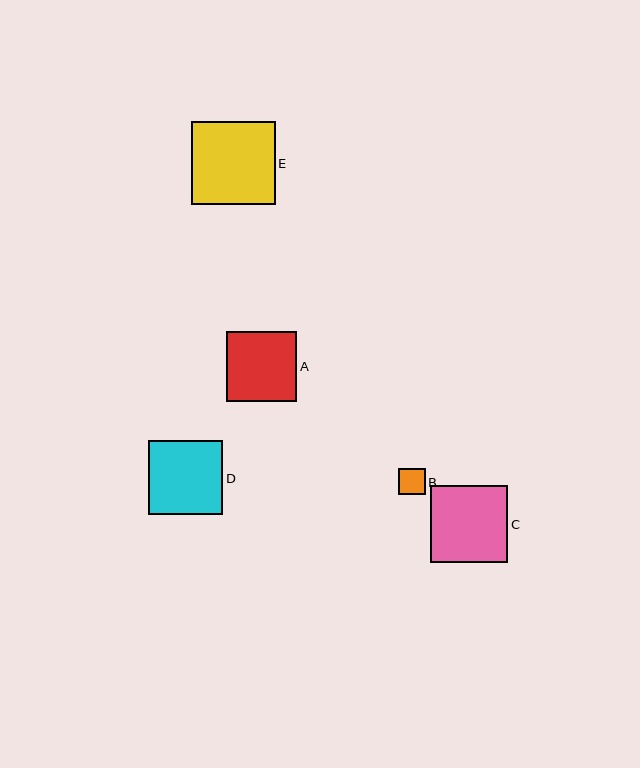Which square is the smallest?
Square B is the smallest with a size of approximately 26 pixels.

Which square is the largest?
Square E is the largest with a size of approximately 84 pixels.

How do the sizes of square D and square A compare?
Square D and square A are approximately the same size.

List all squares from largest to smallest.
From largest to smallest: E, C, D, A, B.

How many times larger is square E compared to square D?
Square E is approximately 1.1 times the size of square D.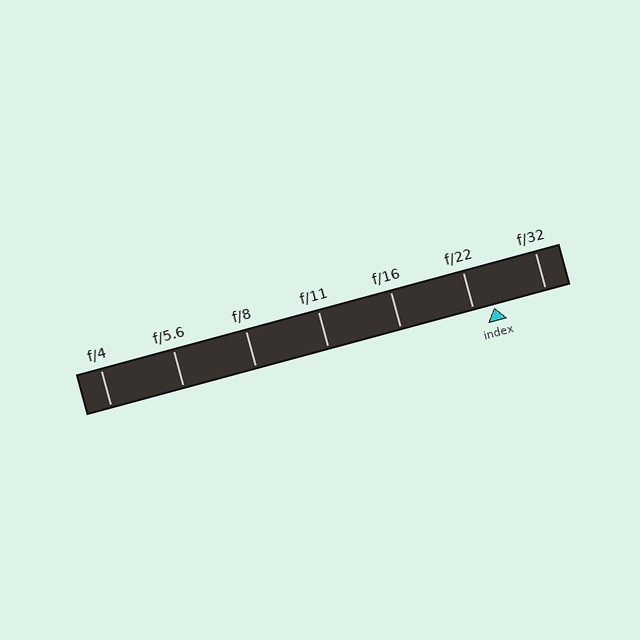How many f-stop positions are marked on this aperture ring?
There are 7 f-stop positions marked.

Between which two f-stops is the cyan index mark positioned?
The index mark is between f/22 and f/32.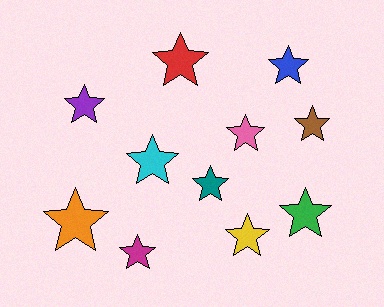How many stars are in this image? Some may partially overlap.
There are 11 stars.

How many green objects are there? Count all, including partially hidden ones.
There is 1 green object.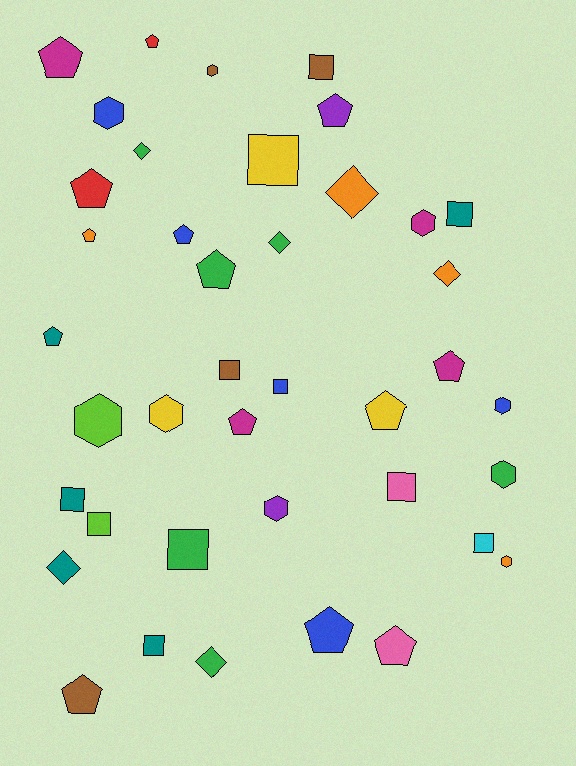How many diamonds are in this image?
There are 6 diamonds.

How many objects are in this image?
There are 40 objects.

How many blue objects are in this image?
There are 5 blue objects.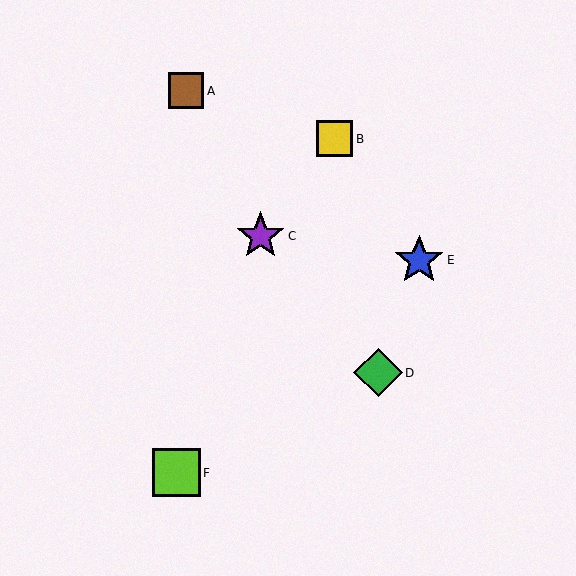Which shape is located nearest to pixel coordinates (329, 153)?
The yellow square (labeled B) at (335, 139) is nearest to that location.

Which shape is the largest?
The blue star (labeled E) is the largest.